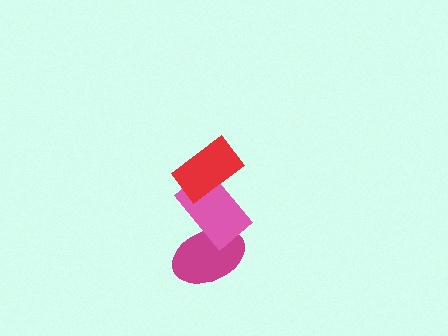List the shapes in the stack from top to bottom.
From top to bottom: the red rectangle, the pink rectangle, the magenta ellipse.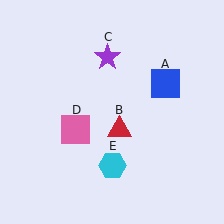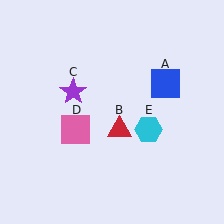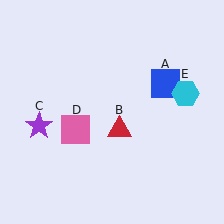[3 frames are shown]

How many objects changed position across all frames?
2 objects changed position: purple star (object C), cyan hexagon (object E).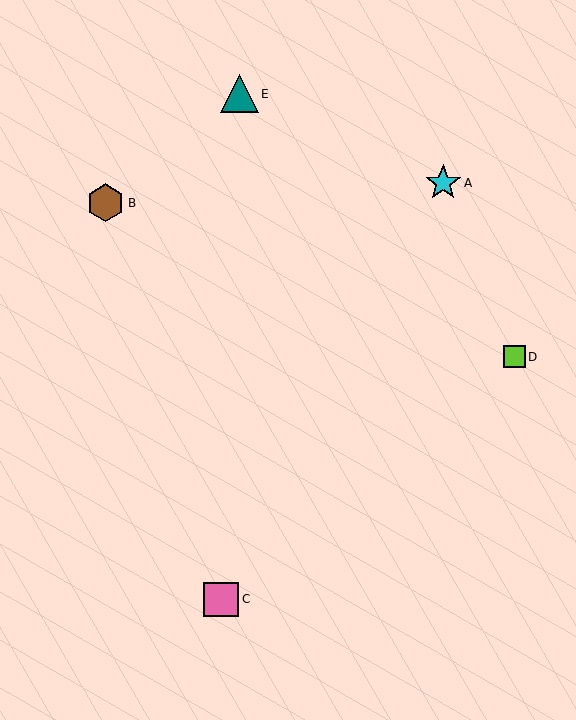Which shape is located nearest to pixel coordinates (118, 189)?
The brown hexagon (labeled B) at (106, 203) is nearest to that location.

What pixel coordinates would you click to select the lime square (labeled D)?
Click at (515, 357) to select the lime square D.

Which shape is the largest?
The teal triangle (labeled E) is the largest.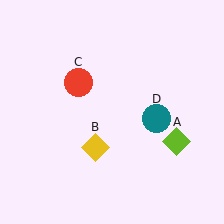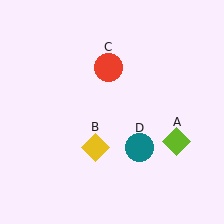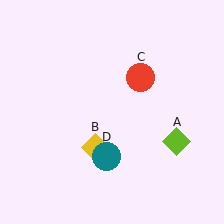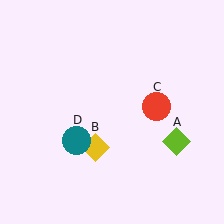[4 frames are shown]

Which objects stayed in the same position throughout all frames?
Lime diamond (object A) and yellow diamond (object B) remained stationary.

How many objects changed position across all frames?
2 objects changed position: red circle (object C), teal circle (object D).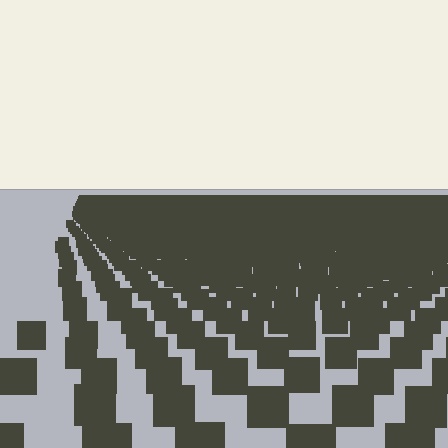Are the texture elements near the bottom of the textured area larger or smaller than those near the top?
Larger. Near the bottom, elements are closer to the viewer and appear at a bigger on-screen size.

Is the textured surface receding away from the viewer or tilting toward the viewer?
The surface is receding away from the viewer. Texture elements get smaller and denser toward the top.